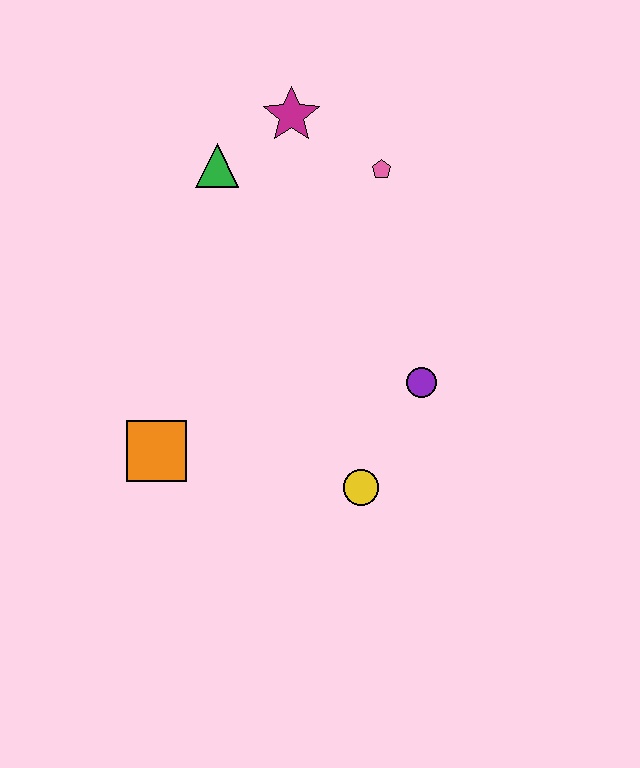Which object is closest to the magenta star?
The green triangle is closest to the magenta star.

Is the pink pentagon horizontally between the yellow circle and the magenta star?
No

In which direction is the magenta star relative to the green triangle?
The magenta star is to the right of the green triangle.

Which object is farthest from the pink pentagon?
The orange square is farthest from the pink pentagon.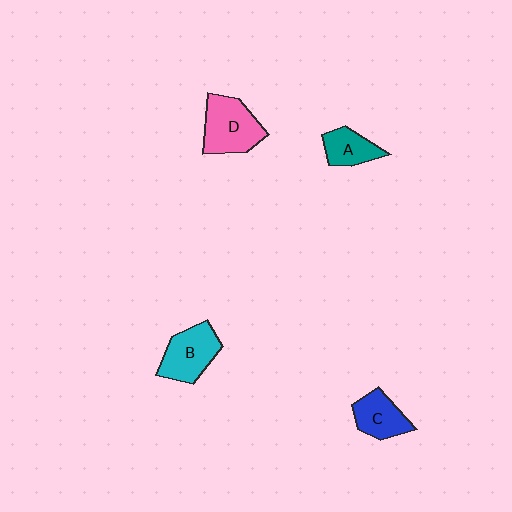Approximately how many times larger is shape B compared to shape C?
Approximately 1.3 times.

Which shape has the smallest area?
Shape A (teal).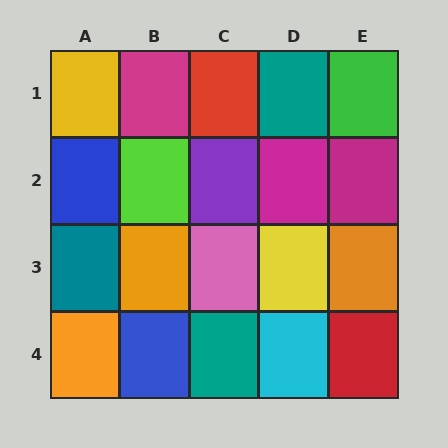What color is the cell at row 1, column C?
Red.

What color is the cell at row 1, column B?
Magenta.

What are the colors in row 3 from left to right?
Teal, orange, pink, yellow, orange.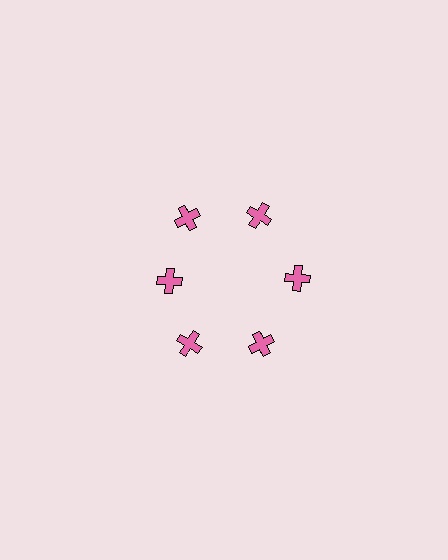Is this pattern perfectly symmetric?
No. The 6 pink crosses are arranged in a ring, but one element near the 9 o'clock position is pulled inward toward the center, breaking the 6-fold rotational symmetry.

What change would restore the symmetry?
The symmetry would be restored by moving it outward, back onto the ring so that all 6 crosses sit at equal angles and equal distance from the center.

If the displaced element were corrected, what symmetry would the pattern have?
It would have 6-fold rotational symmetry — the pattern would map onto itself every 60 degrees.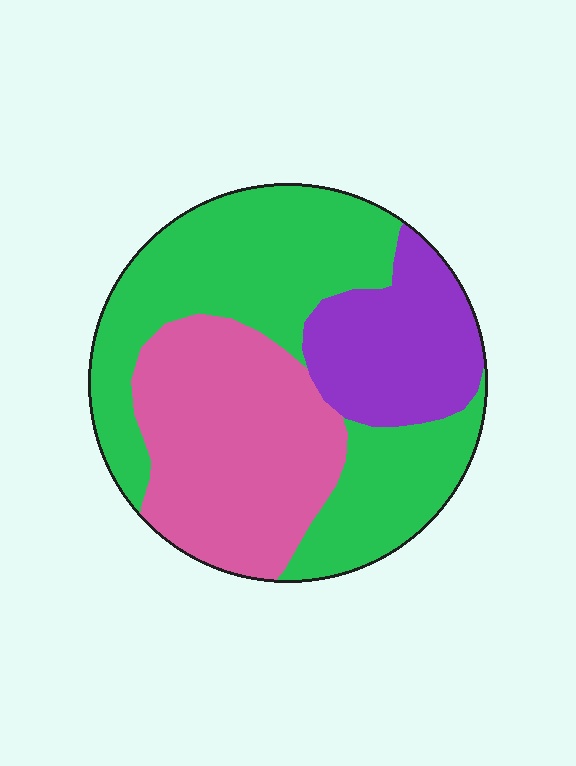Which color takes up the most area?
Green, at roughly 45%.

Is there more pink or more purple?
Pink.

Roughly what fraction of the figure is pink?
Pink covers about 35% of the figure.